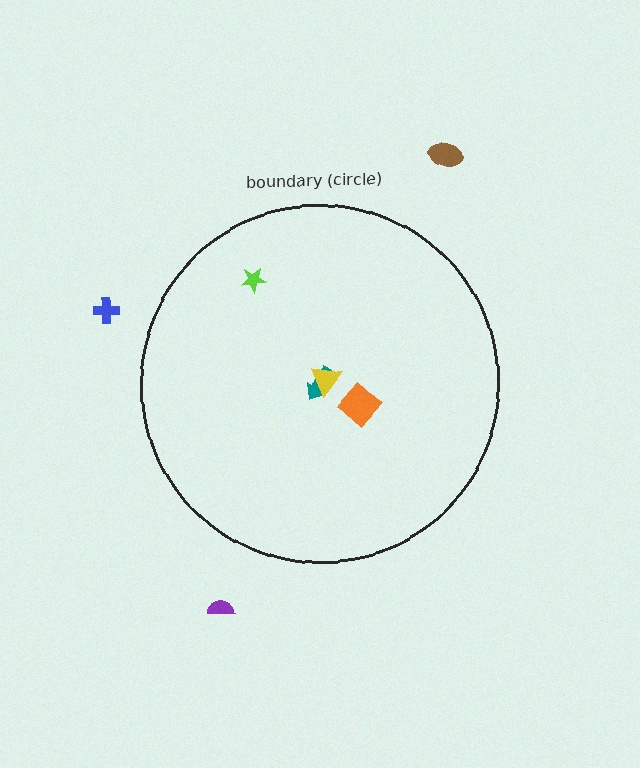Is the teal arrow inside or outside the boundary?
Inside.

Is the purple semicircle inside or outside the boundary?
Outside.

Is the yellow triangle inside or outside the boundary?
Inside.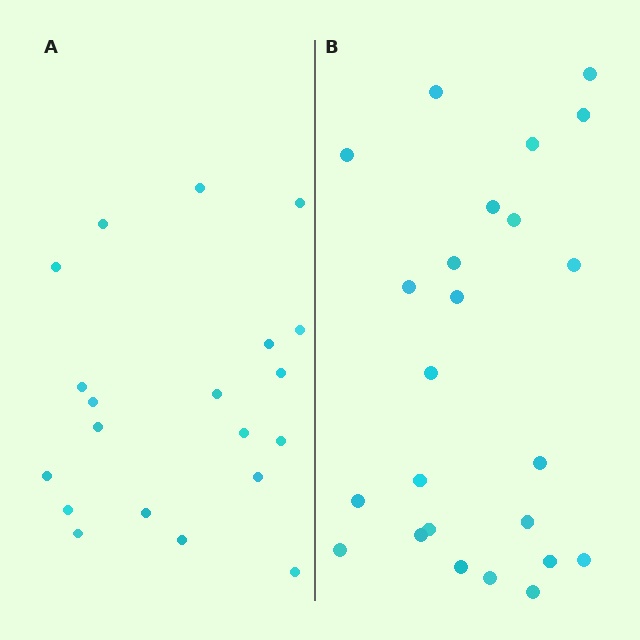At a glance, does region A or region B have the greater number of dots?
Region B (the right region) has more dots.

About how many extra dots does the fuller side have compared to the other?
Region B has about 4 more dots than region A.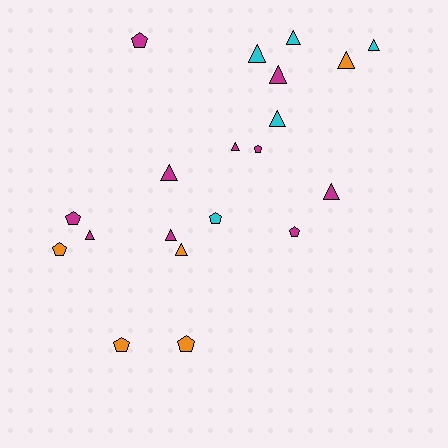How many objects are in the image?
There are 20 objects.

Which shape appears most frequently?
Triangle, with 12 objects.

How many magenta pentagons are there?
There are 4 magenta pentagons.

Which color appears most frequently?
Magenta, with 10 objects.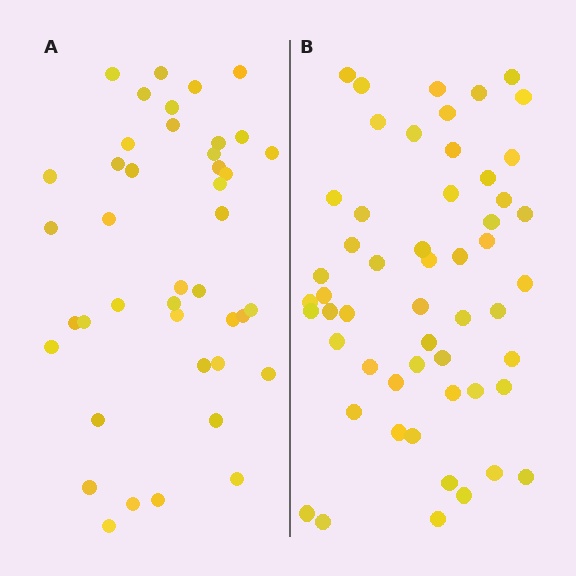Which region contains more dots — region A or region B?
Region B (the right region) has more dots.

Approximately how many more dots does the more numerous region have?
Region B has roughly 12 or so more dots than region A.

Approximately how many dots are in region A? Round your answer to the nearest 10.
About 40 dots. (The exact count is 42, which rounds to 40.)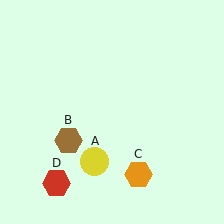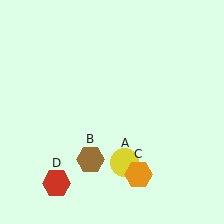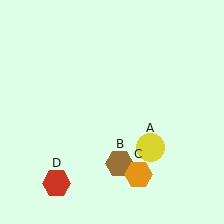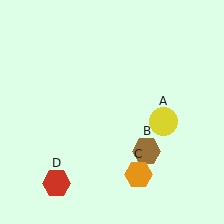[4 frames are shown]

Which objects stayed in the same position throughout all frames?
Orange hexagon (object C) and red hexagon (object D) remained stationary.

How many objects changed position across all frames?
2 objects changed position: yellow circle (object A), brown hexagon (object B).